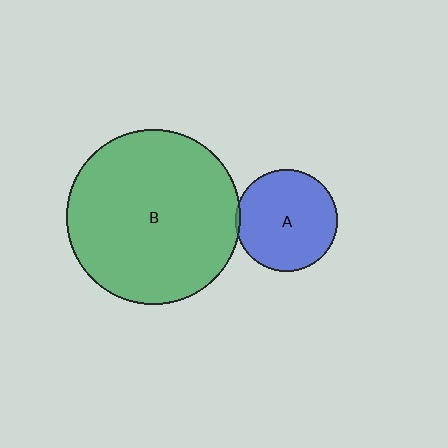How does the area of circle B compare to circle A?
Approximately 2.9 times.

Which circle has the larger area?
Circle B (green).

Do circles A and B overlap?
Yes.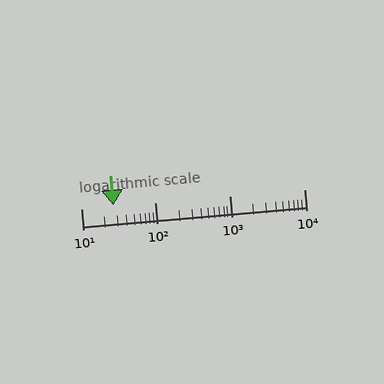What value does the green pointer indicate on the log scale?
The pointer indicates approximately 27.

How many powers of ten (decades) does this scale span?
The scale spans 3 decades, from 10 to 10000.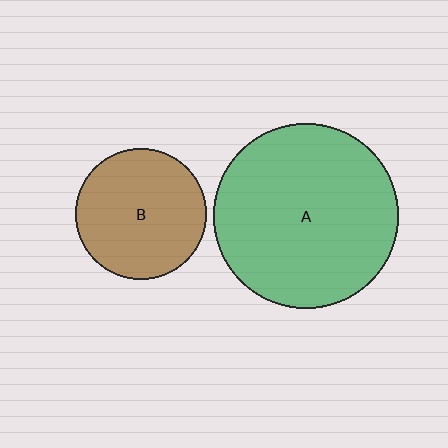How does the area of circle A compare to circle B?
Approximately 2.0 times.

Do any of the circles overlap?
No, none of the circles overlap.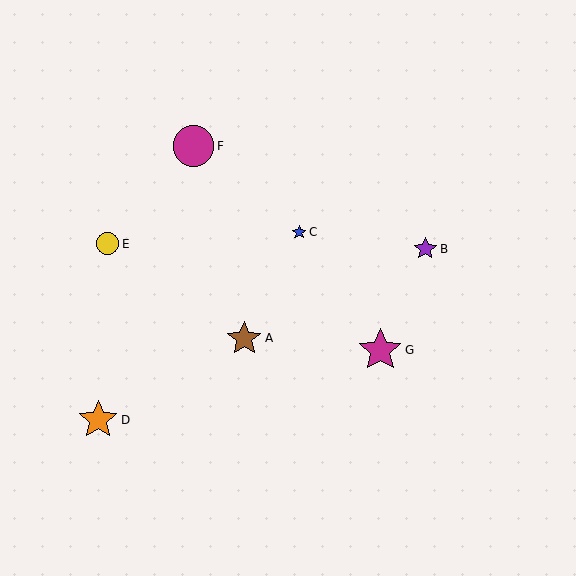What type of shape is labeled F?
Shape F is a magenta circle.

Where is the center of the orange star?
The center of the orange star is at (98, 420).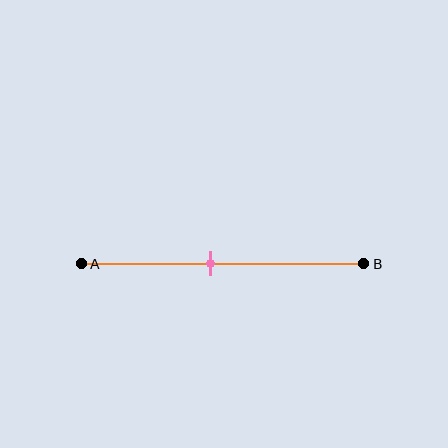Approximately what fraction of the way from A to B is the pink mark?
The pink mark is approximately 45% of the way from A to B.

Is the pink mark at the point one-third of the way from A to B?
No, the mark is at about 45% from A, not at the 33% one-third point.